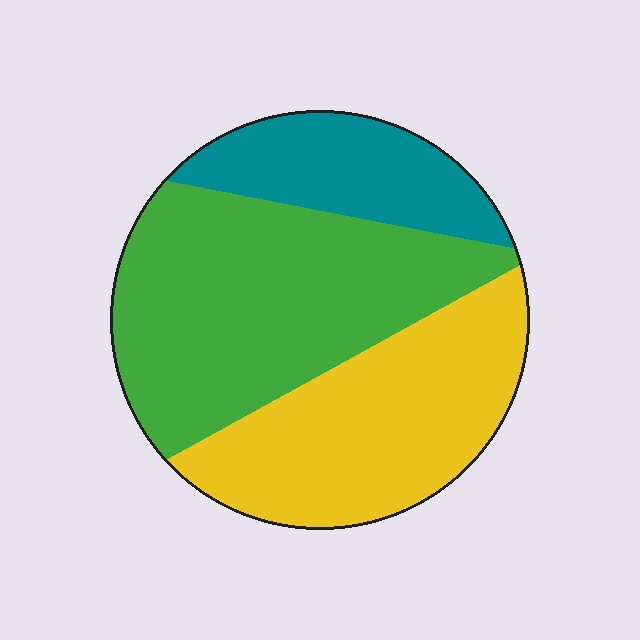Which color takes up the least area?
Teal, at roughly 20%.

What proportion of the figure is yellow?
Yellow takes up about three eighths (3/8) of the figure.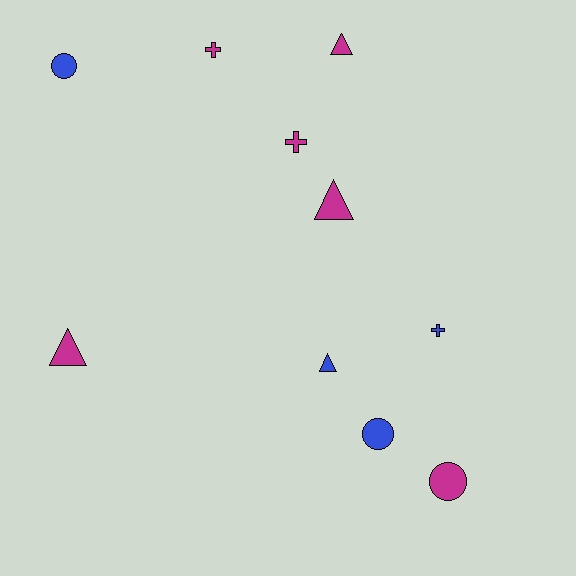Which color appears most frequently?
Magenta, with 6 objects.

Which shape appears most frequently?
Triangle, with 4 objects.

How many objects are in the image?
There are 10 objects.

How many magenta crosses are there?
There are 2 magenta crosses.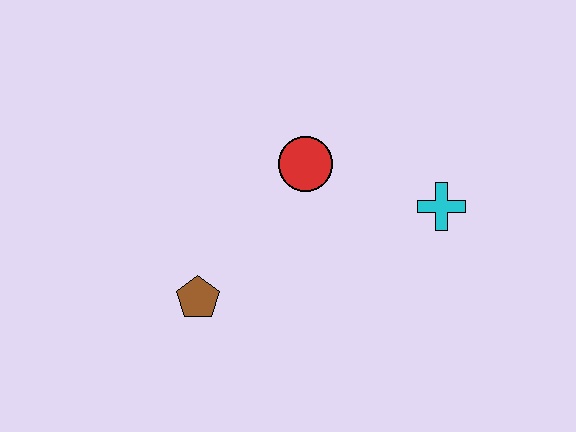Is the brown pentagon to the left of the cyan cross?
Yes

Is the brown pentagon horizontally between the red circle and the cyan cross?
No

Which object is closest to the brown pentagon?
The red circle is closest to the brown pentagon.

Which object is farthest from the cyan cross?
The brown pentagon is farthest from the cyan cross.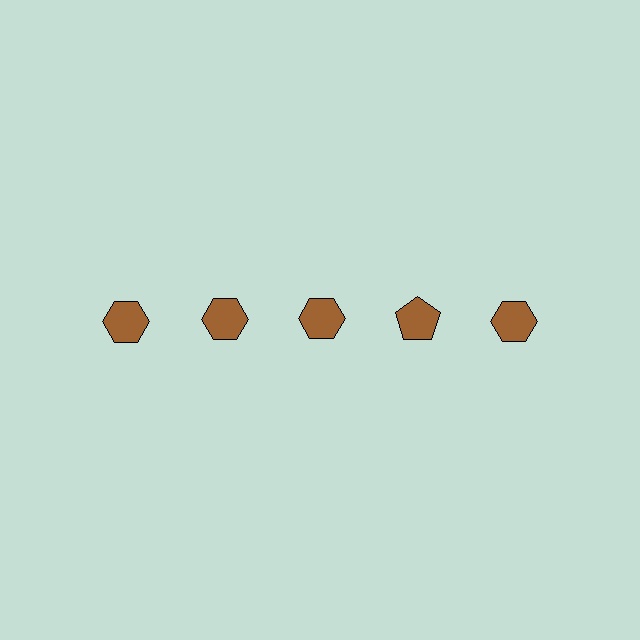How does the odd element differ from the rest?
It has a different shape: pentagon instead of hexagon.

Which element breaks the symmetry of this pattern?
The brown pentagon in the top row, second from right column breaks the symmetry. All other shapes are brown hexagons.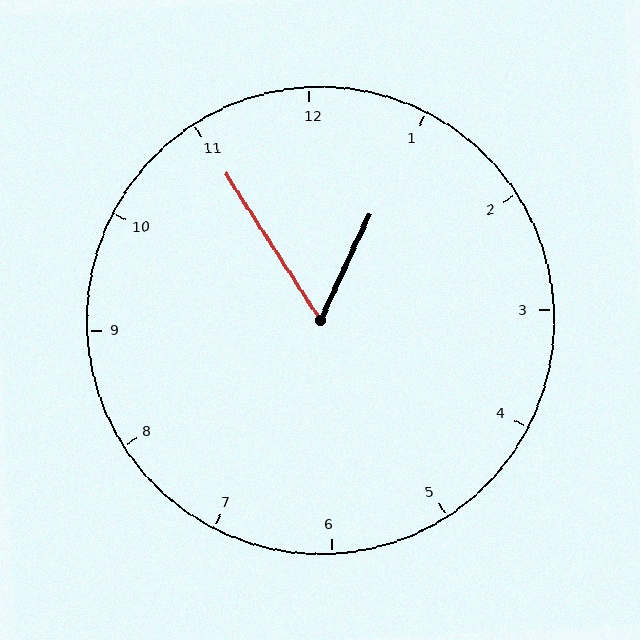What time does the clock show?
12:55.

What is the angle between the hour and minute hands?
Approximately 58 degrees.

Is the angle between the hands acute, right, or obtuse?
It is acute.